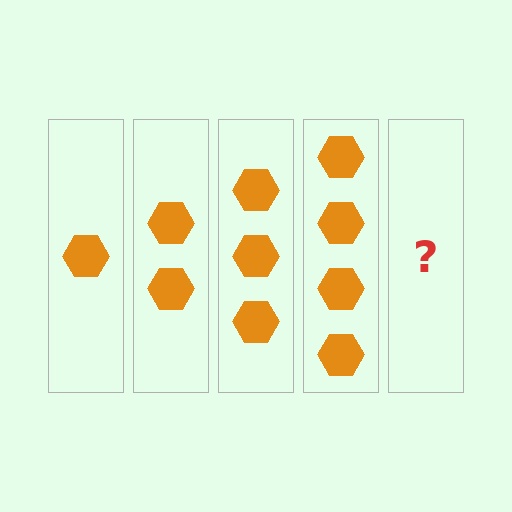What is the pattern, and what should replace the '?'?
The pattern is that each step adds one more hexagon. The '?' should be 5 hexagons.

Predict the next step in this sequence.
The next step is 5 hexagons.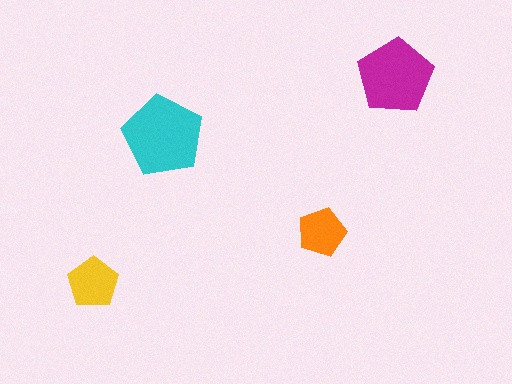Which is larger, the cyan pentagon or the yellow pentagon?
The cyan one.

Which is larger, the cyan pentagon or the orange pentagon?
The cyan one.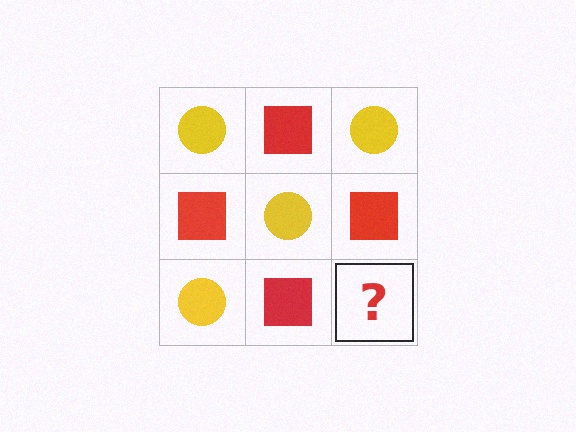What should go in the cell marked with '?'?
The missing cell should contain a yellow circle.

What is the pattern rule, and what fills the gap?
The rule is that it alternates yellow circle and red square in a checkerboard pattern. The gap should be filled with a yellow circle.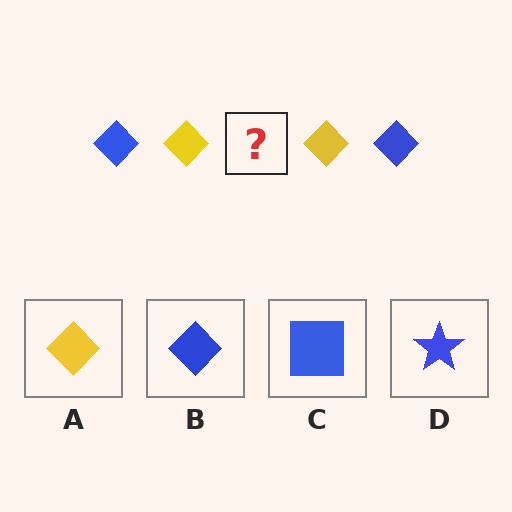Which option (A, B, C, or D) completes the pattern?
B.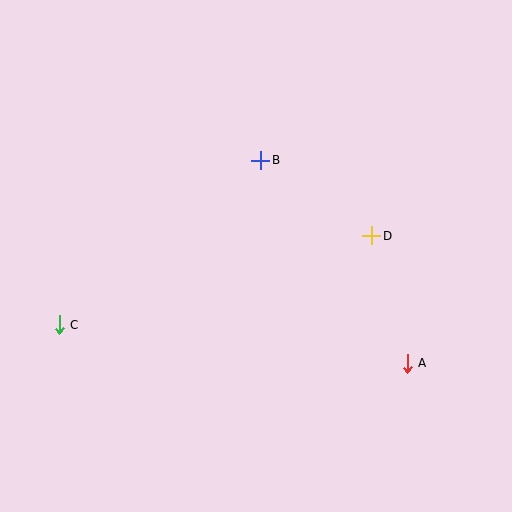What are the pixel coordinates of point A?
Point A is at (407, 363).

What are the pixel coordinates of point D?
Point D is at (372, 236).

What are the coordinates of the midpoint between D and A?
The midpoint between D and A is at (389, 300).